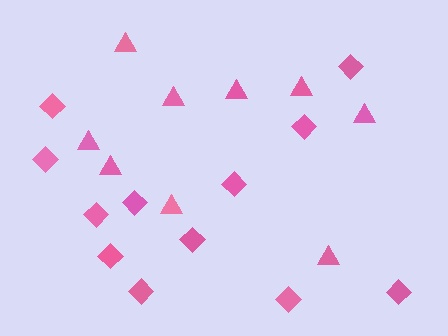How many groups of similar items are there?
There are 2 groups: one group of triangles (9) and one group of diamonds (12).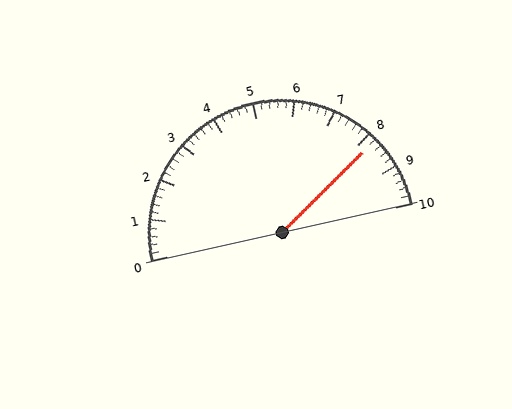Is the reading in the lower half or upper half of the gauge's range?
The reading is in the upper half of the range (0 to 10).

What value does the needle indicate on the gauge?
The needle indicates approximately 8.2.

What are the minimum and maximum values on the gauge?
The gauge ranges from 0 to 10.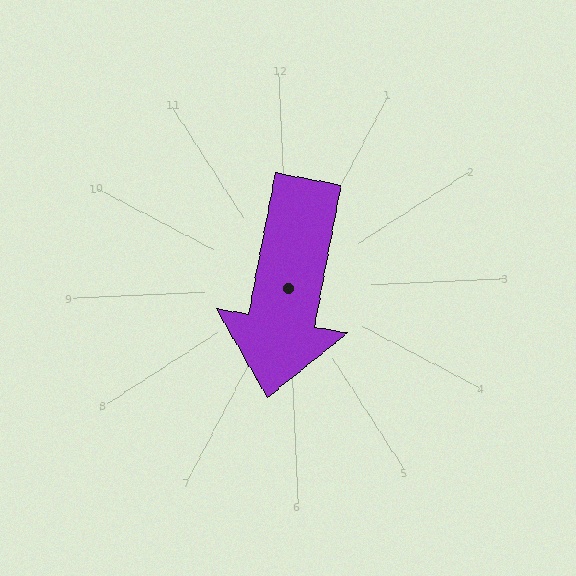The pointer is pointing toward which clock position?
Roughly 6 o'clock.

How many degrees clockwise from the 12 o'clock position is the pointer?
Approximately 193 degrees.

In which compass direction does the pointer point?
South.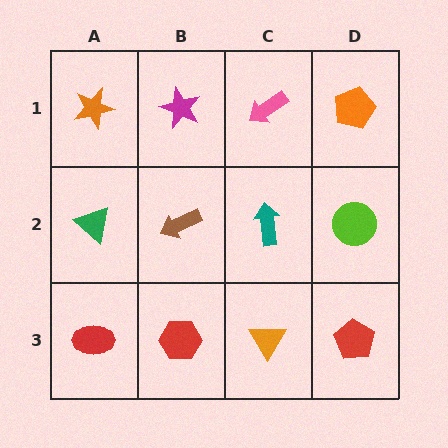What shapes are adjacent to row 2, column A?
An orange star (row 1, column A), a red ellipse (row 3, column A), a brown arrow (row 2, column B).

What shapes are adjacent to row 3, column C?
A teal arrow (row 2, column C), a red hexagon (row 3, column B), a red pentagon (row 3, column D).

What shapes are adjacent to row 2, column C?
A pink arrow (row 1, column C), an orange triangle (row 3, column C), a brown arrow (row 2, column B), a lime circle (row 2, column D).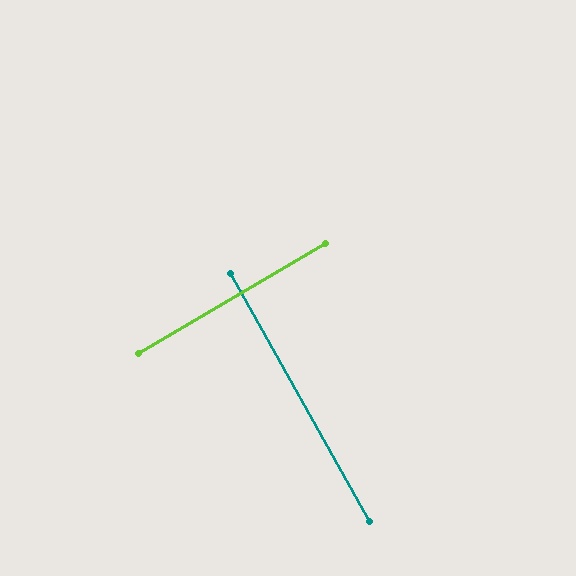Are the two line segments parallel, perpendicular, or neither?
Perpendicular — they meet at approximately 89°.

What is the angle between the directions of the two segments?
Approximately 89 degrees.